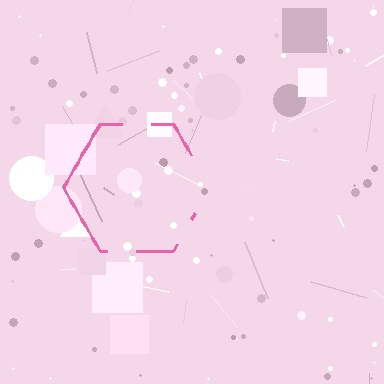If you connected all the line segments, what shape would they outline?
They would outline a hexagon.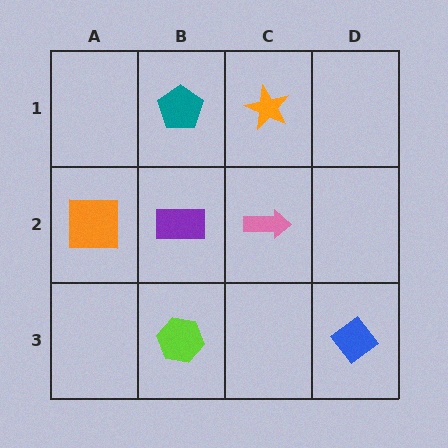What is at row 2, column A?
An orange square.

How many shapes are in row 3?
2 shapes.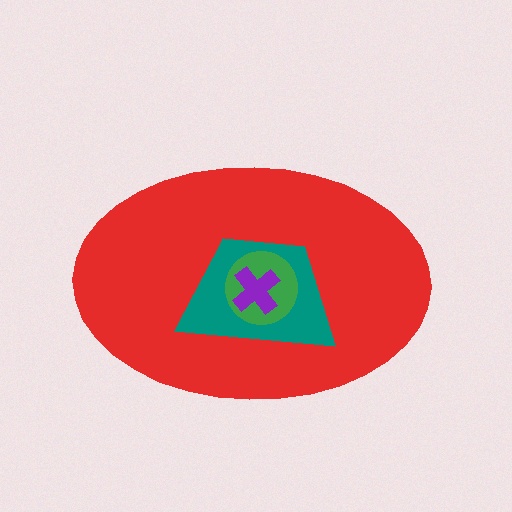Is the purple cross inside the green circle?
Yes.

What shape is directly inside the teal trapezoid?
The green circle.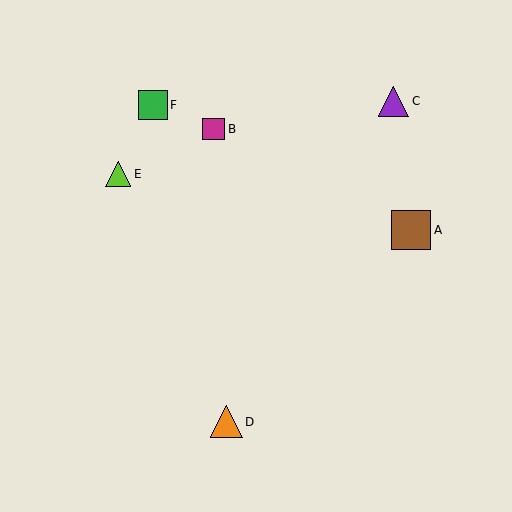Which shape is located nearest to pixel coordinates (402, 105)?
The purple triangle (labeled C) at (394, 101) is nearest to that location.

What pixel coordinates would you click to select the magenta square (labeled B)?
Click at (214, 129) to select the magenta square B.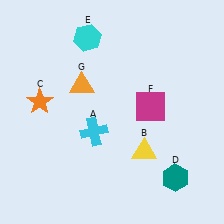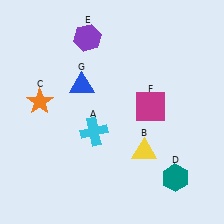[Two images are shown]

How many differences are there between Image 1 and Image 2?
There are 2 differences between the two images.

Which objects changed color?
E changed from cyan to purple. G changed from orange to blue.